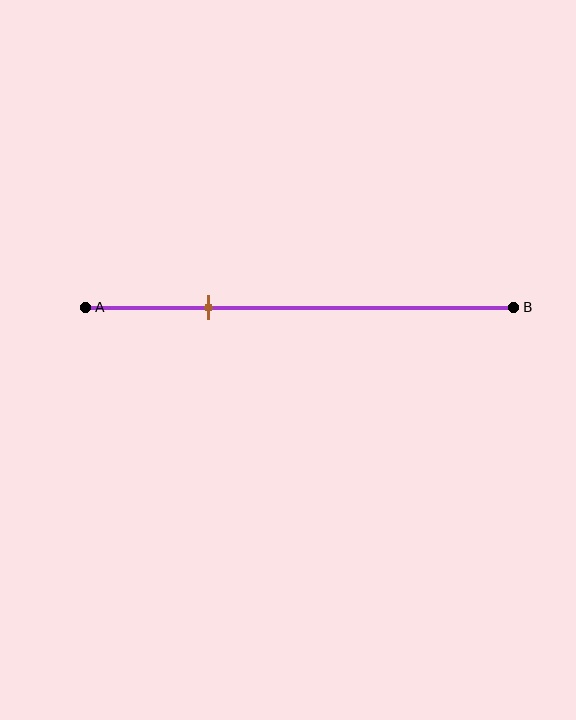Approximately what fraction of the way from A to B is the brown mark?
The brown mark is approximately 30% of the way from A to B.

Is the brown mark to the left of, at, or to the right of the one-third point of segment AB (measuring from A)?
The brown mark is to the left of the one-third point of segment AB.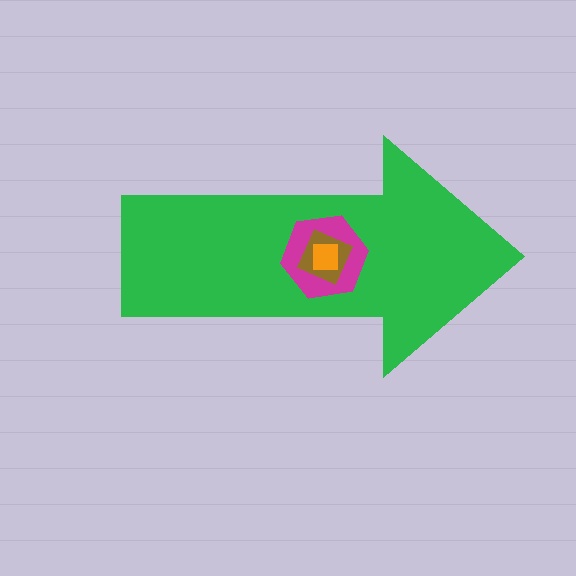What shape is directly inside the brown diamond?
The orange square.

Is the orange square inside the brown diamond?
Yes.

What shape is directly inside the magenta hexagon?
The brown diamond.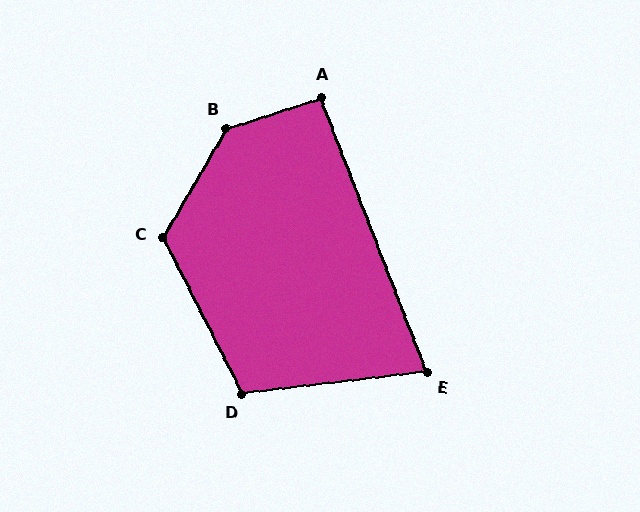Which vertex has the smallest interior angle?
E, at approximately 76 degrees.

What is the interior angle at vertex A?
Approximately 93 degrees (approximately right).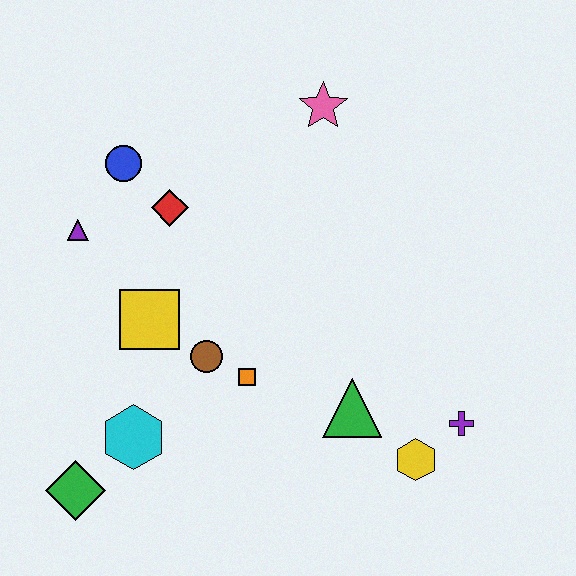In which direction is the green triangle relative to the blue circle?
The green triangle is below the blue circle.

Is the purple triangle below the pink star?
Yes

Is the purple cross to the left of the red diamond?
No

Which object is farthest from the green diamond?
The pink star is farthest from the green diamond.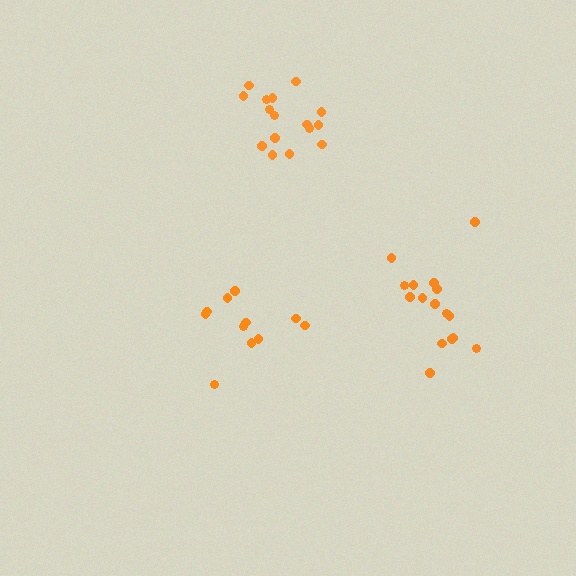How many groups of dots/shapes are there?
There are 3 groups.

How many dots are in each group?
Group 1: 11 dots, Group 2: 16 dots, Group 3: 16 dots (43 total).